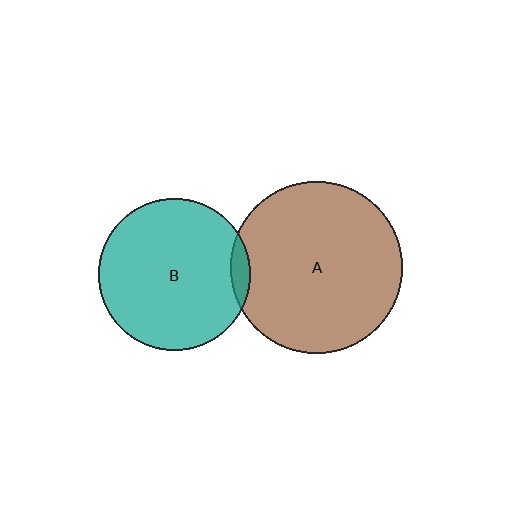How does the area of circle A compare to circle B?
Approximately 1.3 times.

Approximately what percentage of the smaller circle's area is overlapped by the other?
Approximately 5%.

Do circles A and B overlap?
Yes.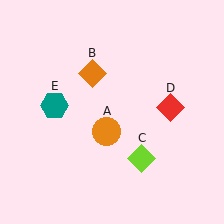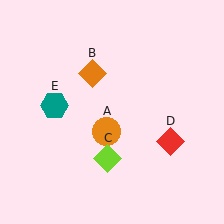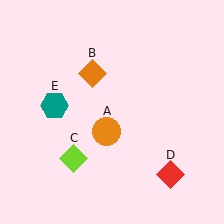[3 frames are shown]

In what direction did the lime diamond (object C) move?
The lime diamond (object C) moved left.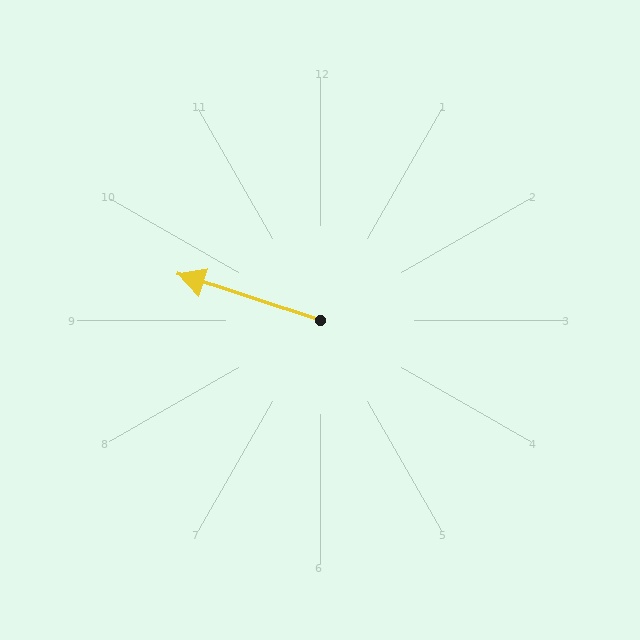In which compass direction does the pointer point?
West.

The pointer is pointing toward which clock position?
Roughly 10 o'clock.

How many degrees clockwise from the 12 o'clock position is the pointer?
Approximately 288 degrees.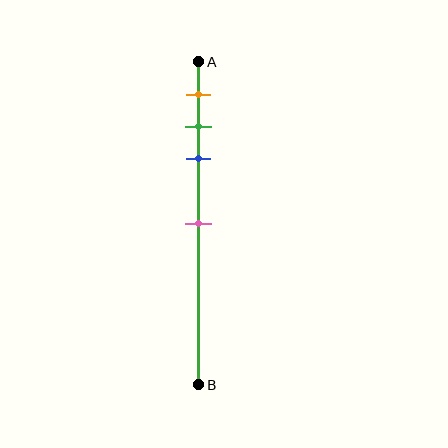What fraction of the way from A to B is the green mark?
The green mark is approximately 20% (0.2) of the way from A to B.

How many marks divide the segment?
There are 4 marks dividing the segment.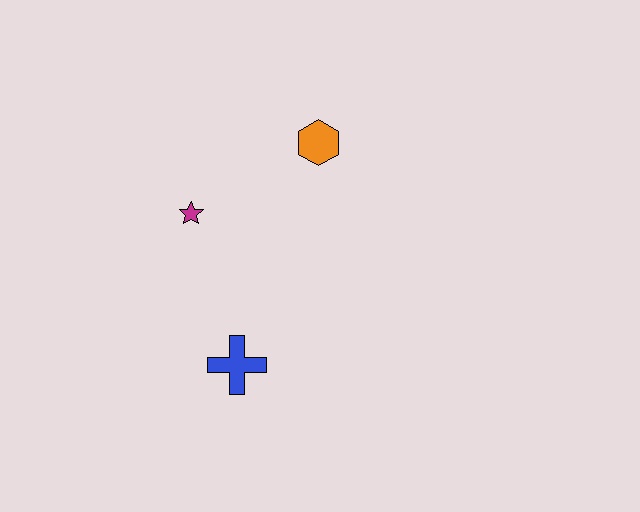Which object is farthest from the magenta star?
The blue cross is farthest from the magenta star.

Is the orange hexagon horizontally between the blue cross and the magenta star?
No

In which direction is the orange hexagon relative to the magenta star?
The orange hexagon is to the right of the magenta star.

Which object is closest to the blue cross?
The magenta star is closest to the blue cross.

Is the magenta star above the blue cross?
Yes